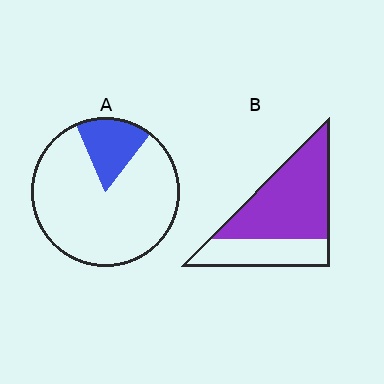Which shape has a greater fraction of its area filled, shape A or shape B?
Shape B.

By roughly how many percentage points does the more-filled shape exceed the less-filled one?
By roughly 50 percentage points (B over A).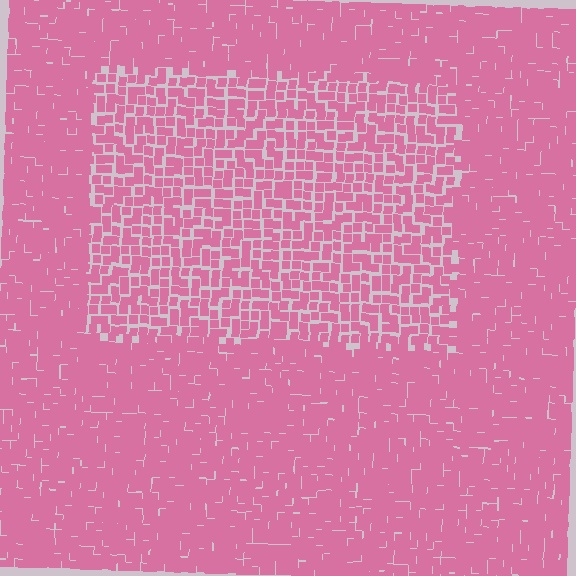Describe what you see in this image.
The image contains small pink elements arranged at two different densities. A rectangle-shaped region is visible where the elements are less densely packed than the surrounding area.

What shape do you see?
I see a rectangle.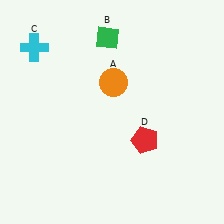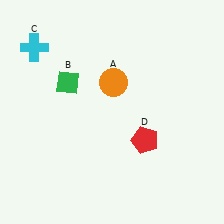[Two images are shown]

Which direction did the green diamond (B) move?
The green diamond (B) moved down.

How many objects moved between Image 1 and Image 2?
1 object moved between the two images.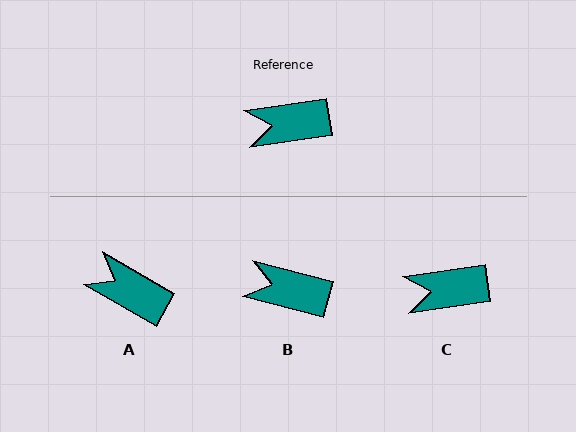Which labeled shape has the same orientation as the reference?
C.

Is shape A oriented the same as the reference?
No, it is off by about 38 degrees.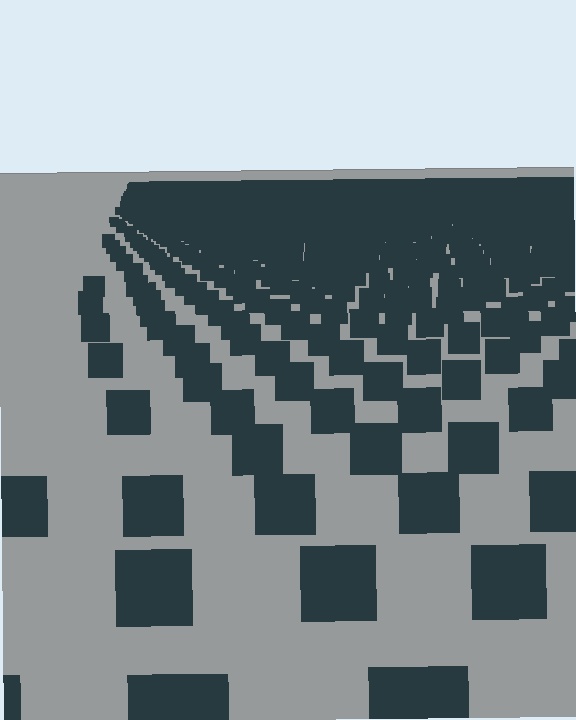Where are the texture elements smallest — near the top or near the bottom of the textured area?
Near the top.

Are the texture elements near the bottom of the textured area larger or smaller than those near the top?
Larger. Near the bottom, elements are closer to the viewer and appear at a bigger on-screen size.